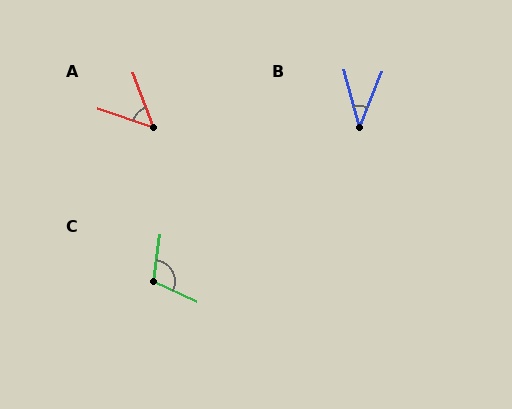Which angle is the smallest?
B, at approximately 37 degrees.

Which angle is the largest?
C, at approximately 107 degrees.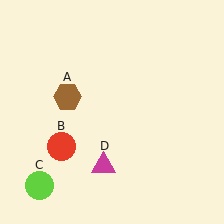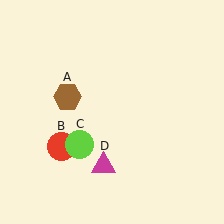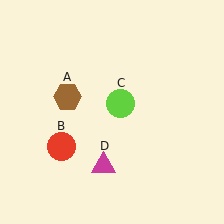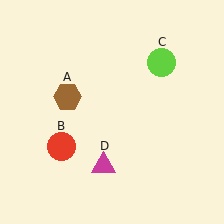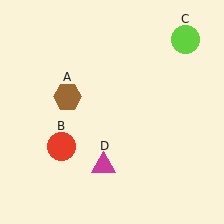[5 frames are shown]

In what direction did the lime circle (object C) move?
The lime circle (object C) moved up and to the right.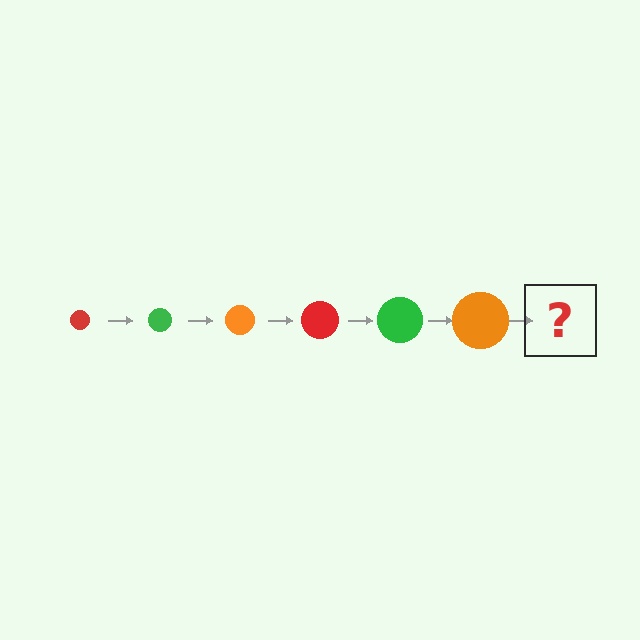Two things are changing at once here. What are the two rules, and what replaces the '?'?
The two rules are that the circle grows larger each step and the color cycles through red, green, and orange. The '?' should be a red circle, larger than the previous one.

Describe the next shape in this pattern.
It should be a red circle, larger than the previous one.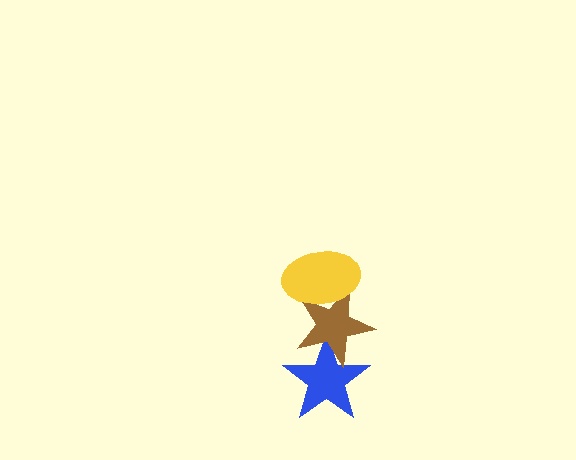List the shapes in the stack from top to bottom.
From top to bottom: the yellow ellipse, the brown star, the blue star.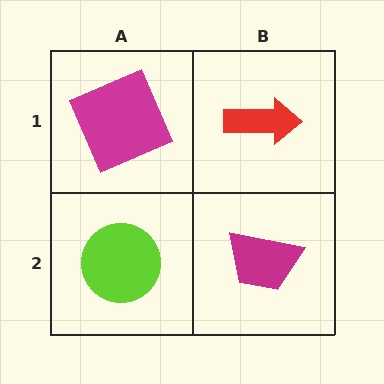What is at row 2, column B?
A magenta trapezoid.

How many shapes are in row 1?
2 shapes.